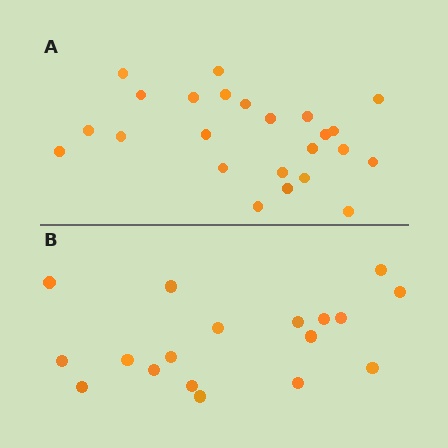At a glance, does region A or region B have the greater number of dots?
Region A (the top region) has more dots.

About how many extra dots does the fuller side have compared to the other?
Region A has about 6 more dots than region B.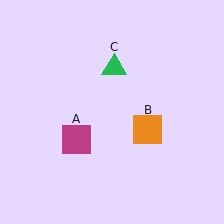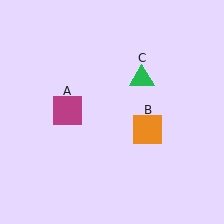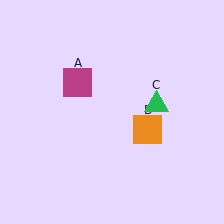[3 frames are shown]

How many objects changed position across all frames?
2 objects changed position: magenta square (object A), green triangle (object C).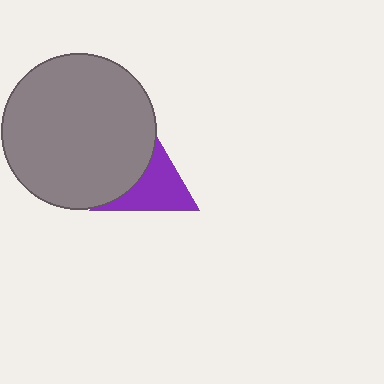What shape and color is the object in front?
The object in front is a gray circle.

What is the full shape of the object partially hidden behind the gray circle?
The partially hidden object is a purple triangle.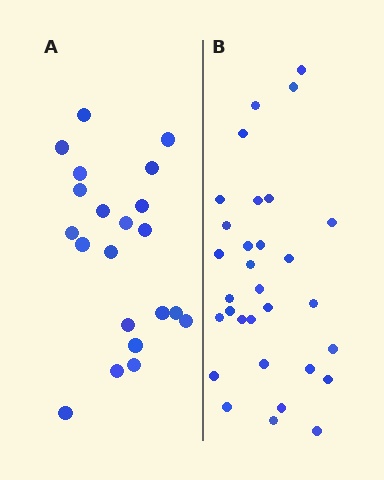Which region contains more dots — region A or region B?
Region B (the right region) has more dots.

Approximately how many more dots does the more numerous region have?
Region B has roughly 10 or so more dots than region A.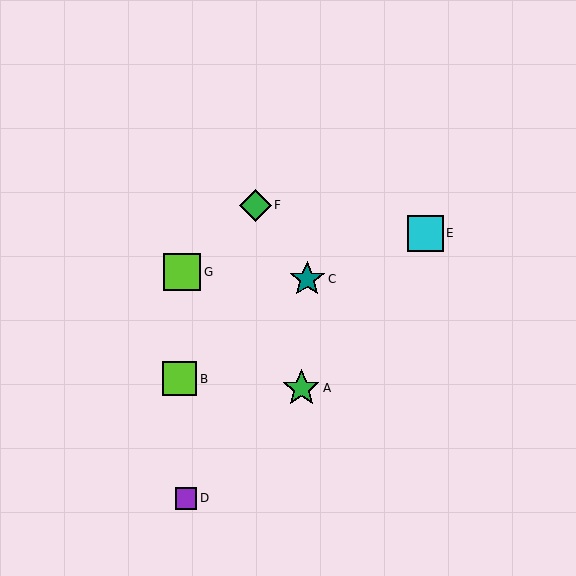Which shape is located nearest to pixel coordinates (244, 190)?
The green diamond (labeled F) at (255, 205) is nearest to that location.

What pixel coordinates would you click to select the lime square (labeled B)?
Click at (180, 379) to select the lime square B.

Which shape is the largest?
The green star (labeled A) is the largest.